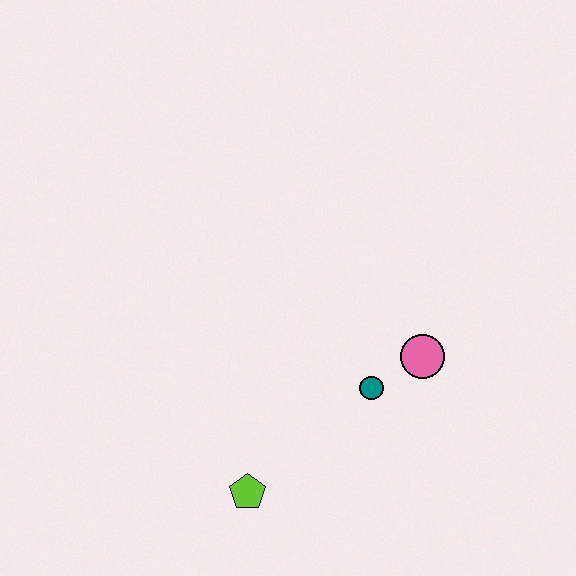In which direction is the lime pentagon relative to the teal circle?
The lime pentagon is to the left of the teal circle.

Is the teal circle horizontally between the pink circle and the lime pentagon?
Yes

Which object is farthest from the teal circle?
The lime pentagon is farthest from the teal circle.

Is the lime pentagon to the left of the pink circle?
Yes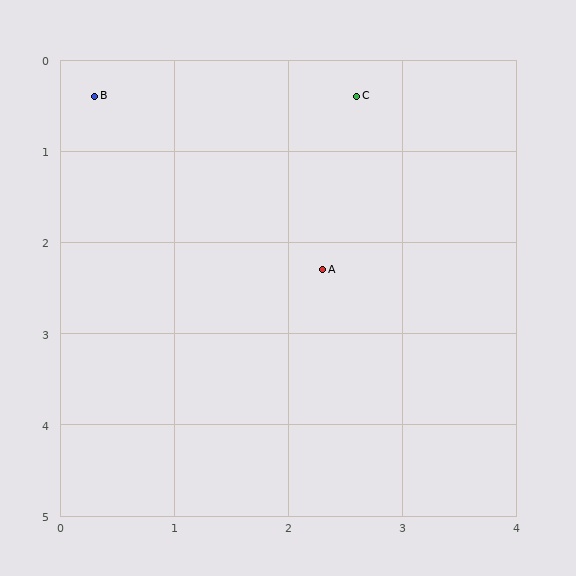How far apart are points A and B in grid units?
Points A and B are about 2.8 grid units apart.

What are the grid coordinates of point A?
Point A is at approximately (2.3, 2.3).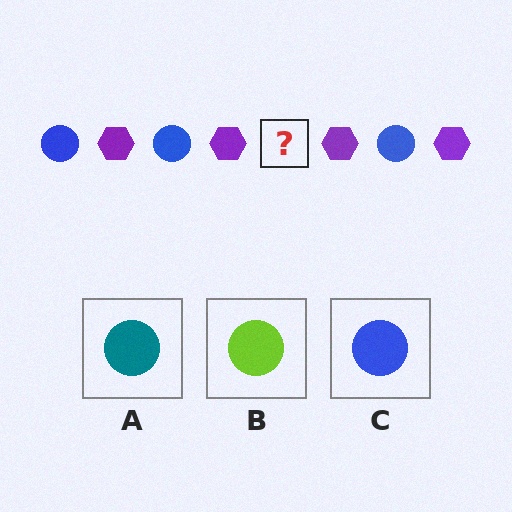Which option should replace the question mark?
Option C.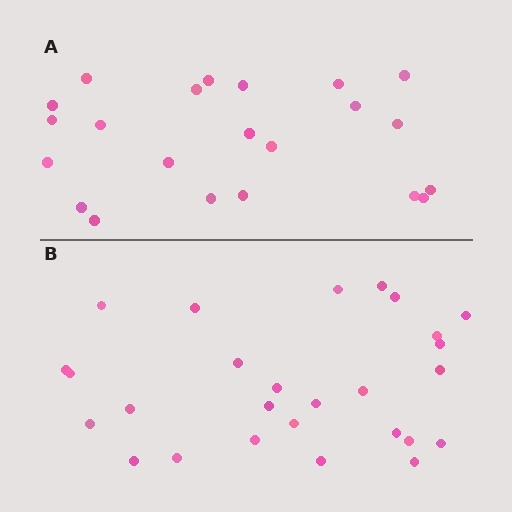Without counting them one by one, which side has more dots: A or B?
Region B (the bottom region) has more dots.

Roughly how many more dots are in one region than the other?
Region B has about 5 more dots than region A.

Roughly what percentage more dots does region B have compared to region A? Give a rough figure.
About 25% more.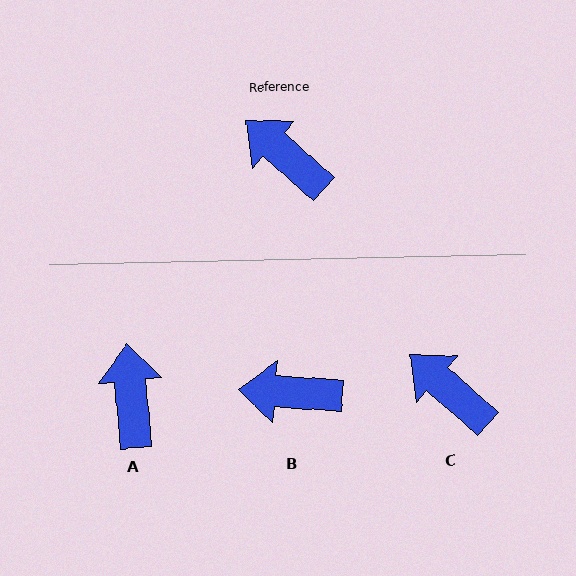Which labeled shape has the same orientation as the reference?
C.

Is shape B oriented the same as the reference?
No, it is off by about 38 degrees.